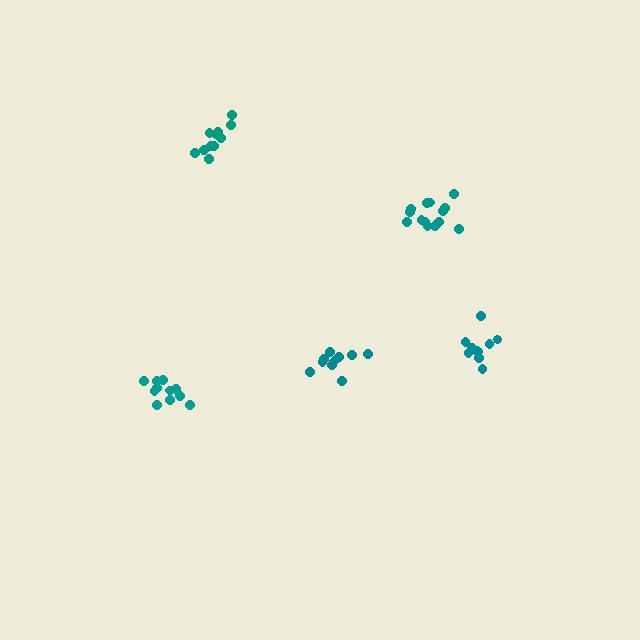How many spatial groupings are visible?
There are 5 spatial groupings.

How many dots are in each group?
Group 1: 11 dots, Group 2: 14 dots, Group 3: 10 dots, Group 4: 11 dots, Group 5: 11 dots (57 total).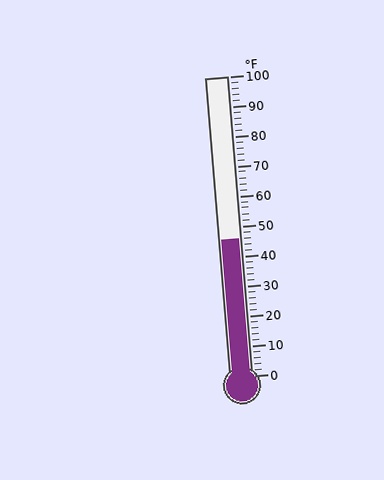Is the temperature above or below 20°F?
The temperature is above 20°F.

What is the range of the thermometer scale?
The thermometer scale ranges from 0°F to 100°F.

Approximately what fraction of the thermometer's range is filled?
The thermometer is filled to approximately 45% of its range.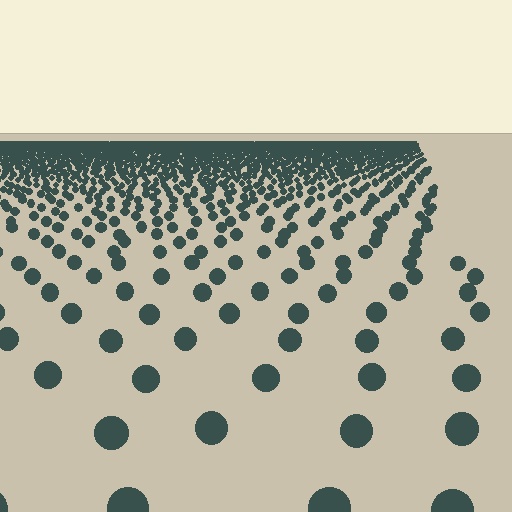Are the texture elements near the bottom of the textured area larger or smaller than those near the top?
Larger. Near the bottom, elements are closer to the viewer and appear at a bigger on-screen size.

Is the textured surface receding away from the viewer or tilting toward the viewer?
The surface is receding away from the viewer. Texture elements get smaller and denser toward the top.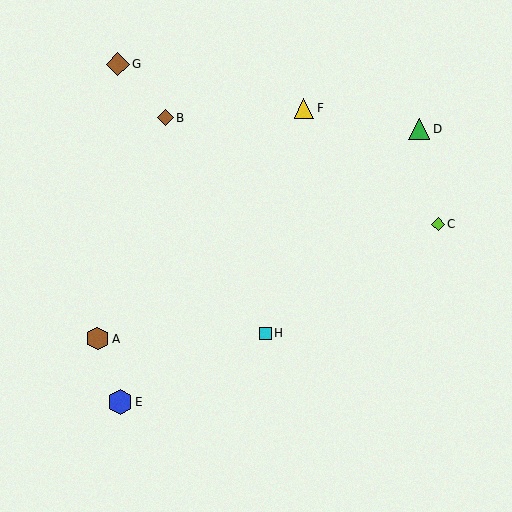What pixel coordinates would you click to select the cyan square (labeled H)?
Click at (265, 333) to select the cyan square H.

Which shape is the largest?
The blue hexagon (labeled E) is the largest.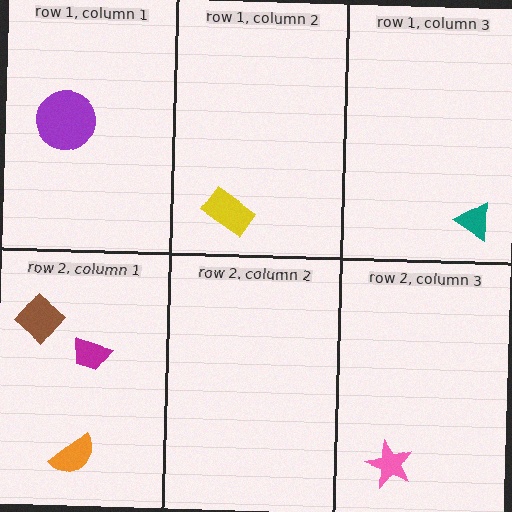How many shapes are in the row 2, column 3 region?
1.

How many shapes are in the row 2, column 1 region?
3.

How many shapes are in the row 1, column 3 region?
1.